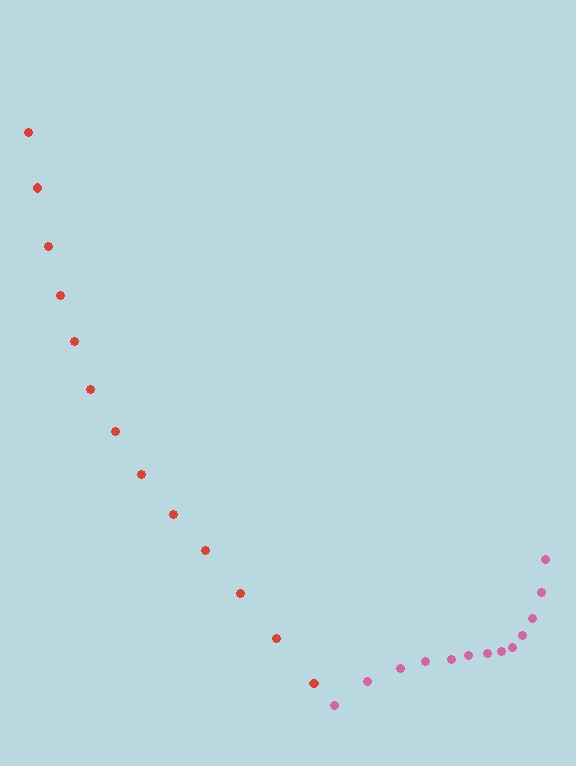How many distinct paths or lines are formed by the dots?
There are 2 distinct paths.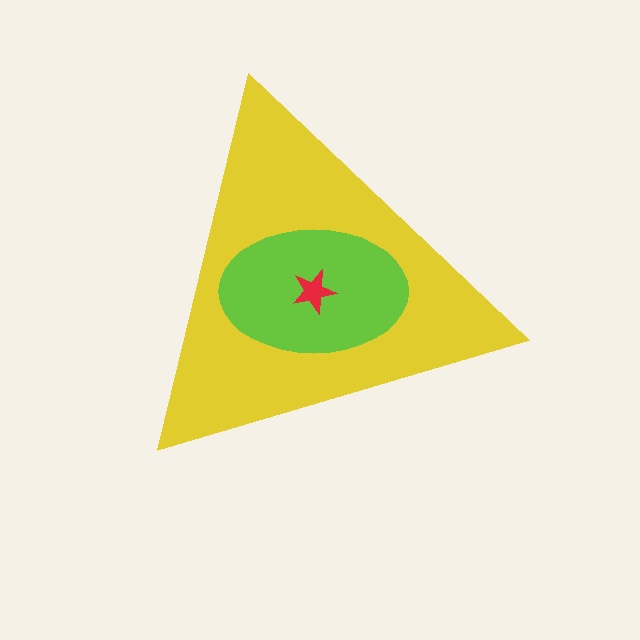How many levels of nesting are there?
3.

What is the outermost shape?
The yellow triangle.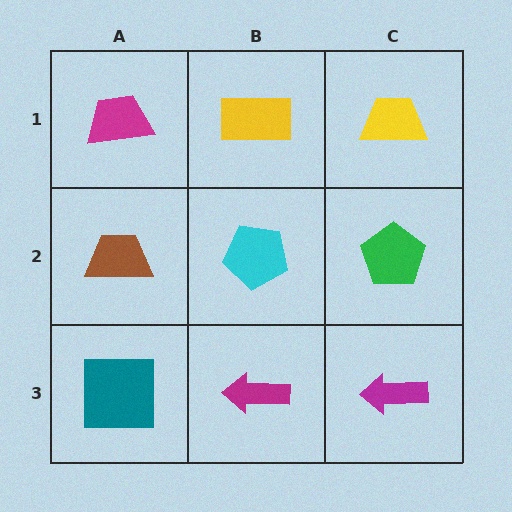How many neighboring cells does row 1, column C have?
2.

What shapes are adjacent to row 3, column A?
A brown trapezoid (row 2, column A), a magenta arrow (row 3, column B).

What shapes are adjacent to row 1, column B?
A cyan pentagon (row 2, column B), a magenta trapezoid (row 1, column A), a yellow trapezoid (row 1, column C).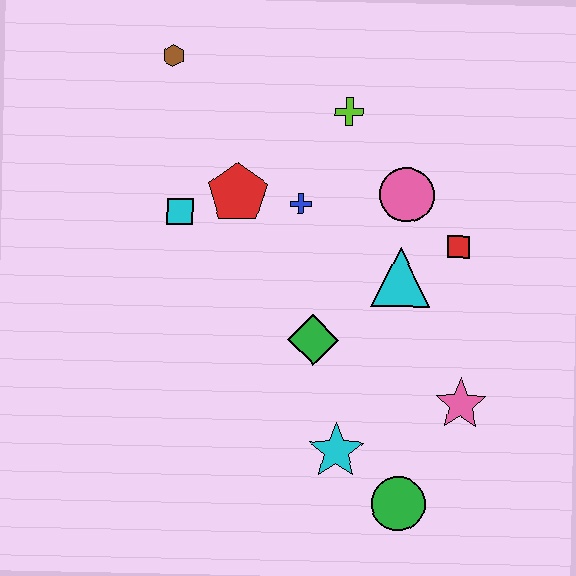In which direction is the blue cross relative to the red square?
The blue cross is to the left of the red square.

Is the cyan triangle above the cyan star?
Yes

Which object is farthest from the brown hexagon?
The green circle is farthest from the brown hexagon.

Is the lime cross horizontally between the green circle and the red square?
No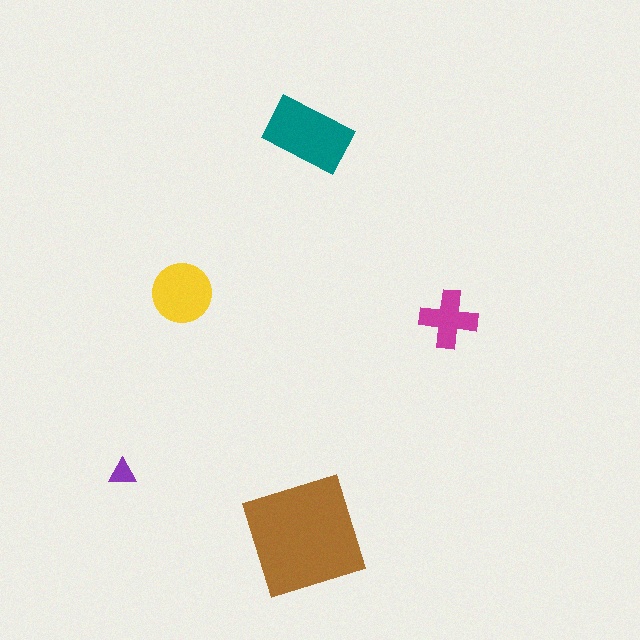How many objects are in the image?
There are 5 objects in the image.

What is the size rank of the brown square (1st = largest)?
1st.